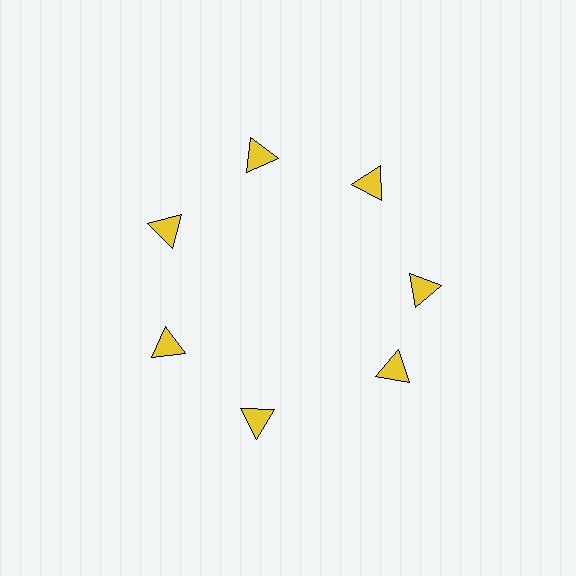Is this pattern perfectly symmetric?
No. The 7 yellow triangles are arranged in a ring, but one element near the 5 o'clock position is rotated out of alignment along the ring, breaking the 7-fold rotational symmetry.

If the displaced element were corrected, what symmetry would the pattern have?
It would have 7-fold rotational symmetry — the pattern would map onto itself every 51 degrees.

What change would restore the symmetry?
The symmetry would be restored by rotating it back into even spacing with its neighbors so that all 7 triangles sit at equal angles and equal distance from the center.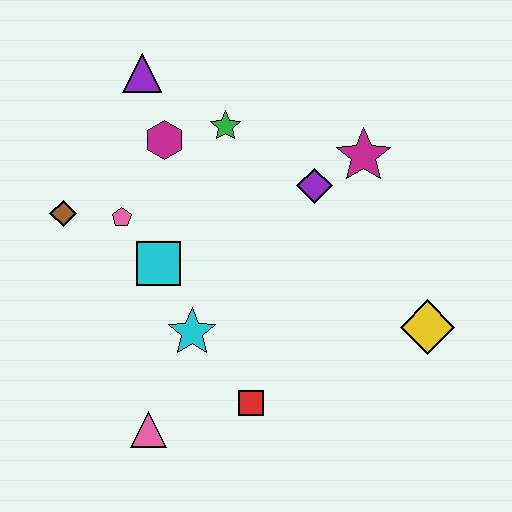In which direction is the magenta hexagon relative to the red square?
The magenta hexagon is above the red square.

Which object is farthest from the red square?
The purple triangle is farthest from the red square.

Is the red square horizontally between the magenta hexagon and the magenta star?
Yes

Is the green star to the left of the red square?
Yes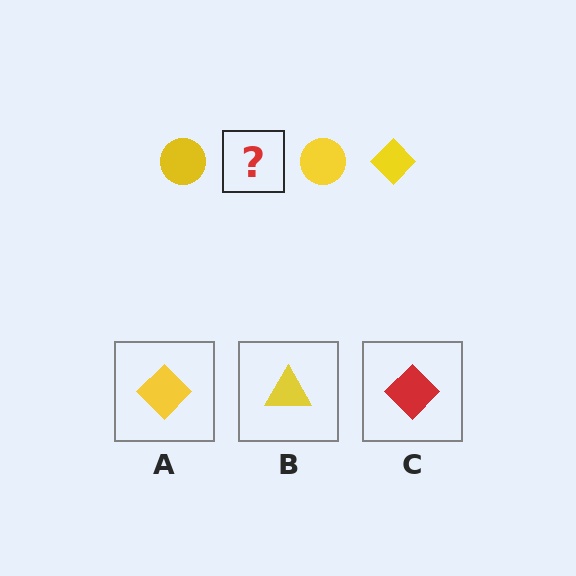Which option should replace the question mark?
Option A.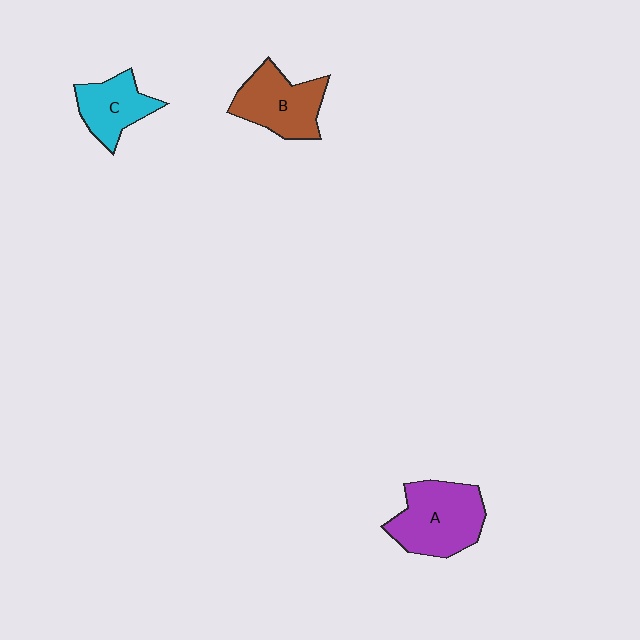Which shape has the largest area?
Shape A (purple).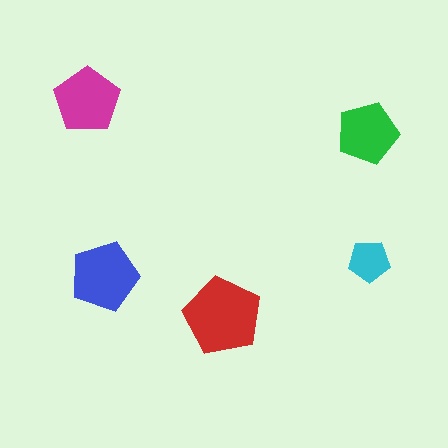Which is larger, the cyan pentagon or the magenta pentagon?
The magenta one.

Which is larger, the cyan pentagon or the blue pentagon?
The blue one.